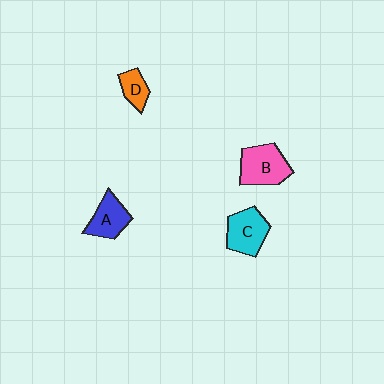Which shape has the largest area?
Shape B (pink).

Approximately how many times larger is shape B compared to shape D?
Approximately 2.0 times.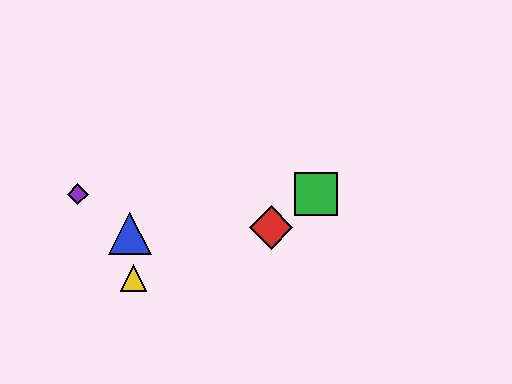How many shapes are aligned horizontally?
2 shapes (the green square, the purple diamond) are aligned horizontally.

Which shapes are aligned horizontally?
The green square, the purple diamond are aligned horizontally.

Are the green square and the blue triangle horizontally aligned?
No, the green square is at y≈194 and the blue triangle is at y≈234.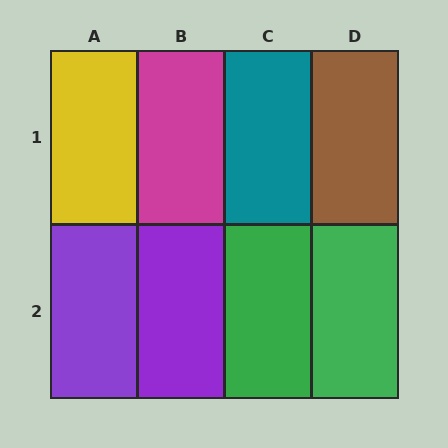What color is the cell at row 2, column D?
Green.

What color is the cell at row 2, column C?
Green.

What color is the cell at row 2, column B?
Purple.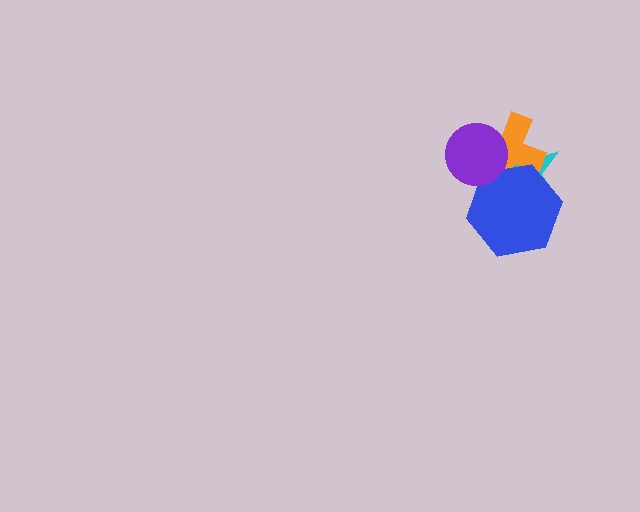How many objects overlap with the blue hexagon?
3 objects overlap with the blue hexagon.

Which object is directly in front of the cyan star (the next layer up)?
The orange cross is directly in front of the cyan star.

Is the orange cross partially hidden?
Yes, it is partially covered by another shape.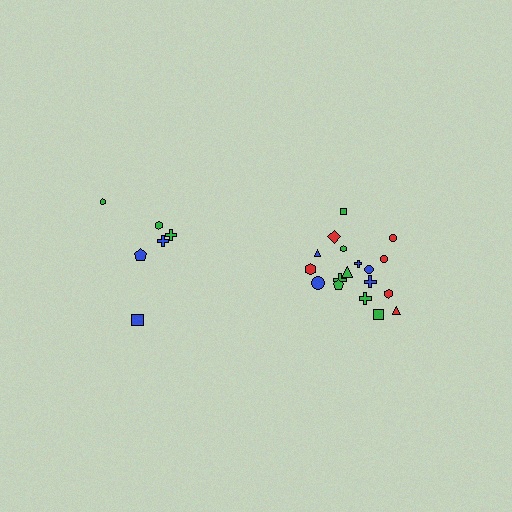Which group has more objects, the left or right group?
The right group.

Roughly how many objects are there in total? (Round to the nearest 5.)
Roughly 25 objects in total.